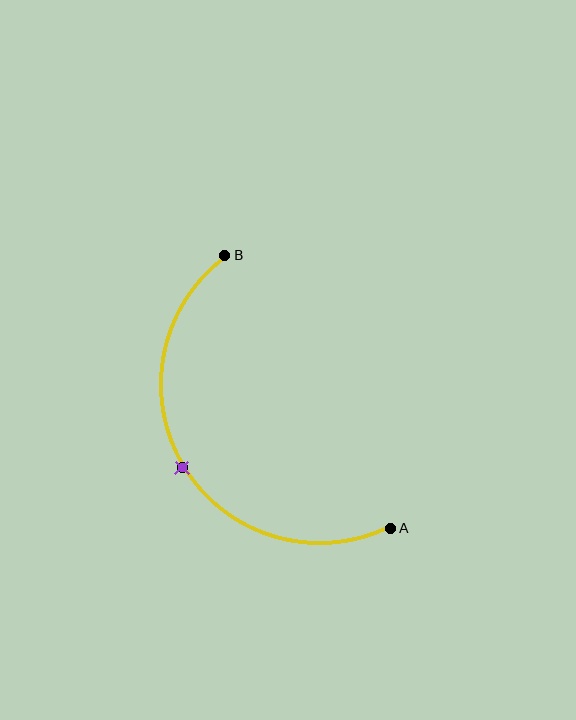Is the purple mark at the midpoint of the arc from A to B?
Yes. The purple mark lies on the arc at equal arc-length from both A and B — it is the arc midpoint.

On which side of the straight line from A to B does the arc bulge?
The arc bulges to the left of the straight line connecting A and B.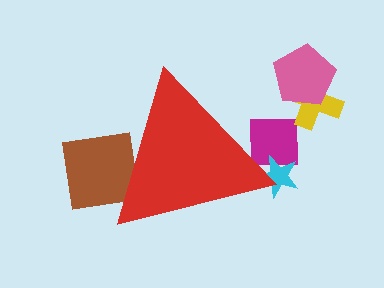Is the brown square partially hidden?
Yes, the brown square is partially hidden behind the red triangle.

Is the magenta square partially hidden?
Yes, the magenta square is partially hidden behind the red triangle.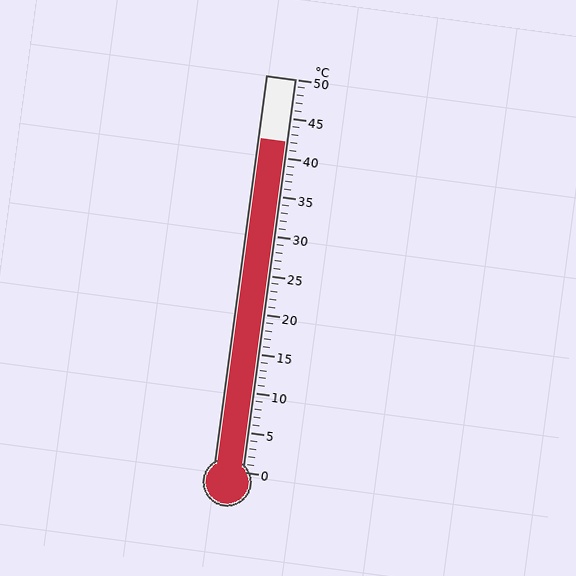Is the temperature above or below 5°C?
The temperature is above 5°C.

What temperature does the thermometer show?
The thermometer shows approximately 42°C.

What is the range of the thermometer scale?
The thermometer scale ranges from 0°C to 50°C.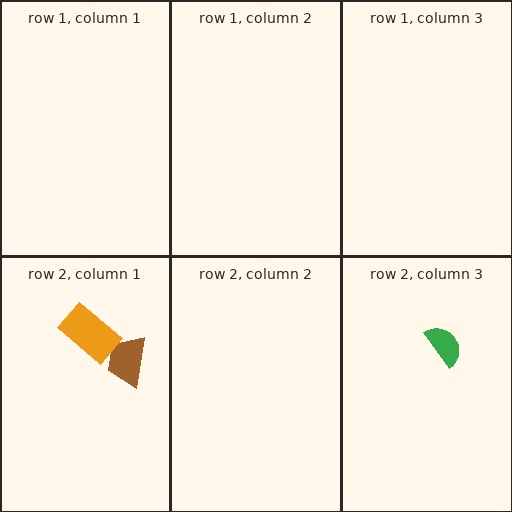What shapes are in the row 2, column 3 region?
The green semicircle.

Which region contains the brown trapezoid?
The row 2, column 1 region.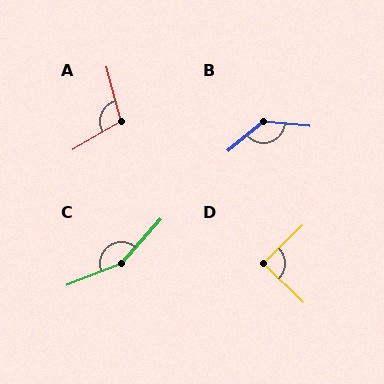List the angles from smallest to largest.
D (88°), A (106°), B (135°), C (153°).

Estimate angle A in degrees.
Approximately 106 degrees.